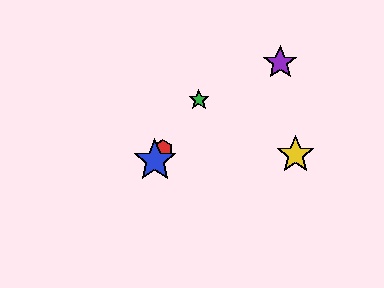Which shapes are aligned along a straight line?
The red hexagon, the blue star, the green star are aligned along a straight line.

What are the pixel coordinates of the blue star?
The blue star is at (155, 161).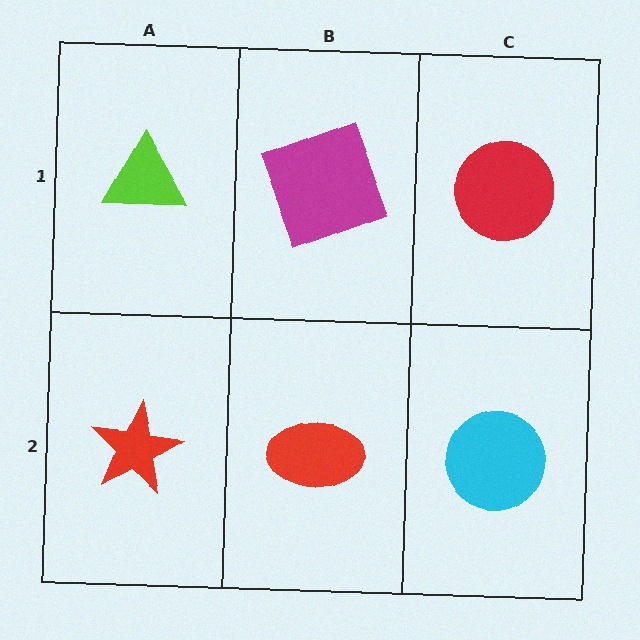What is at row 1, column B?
A magenta square.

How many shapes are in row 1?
3 shapes.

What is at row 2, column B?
A red ellipse.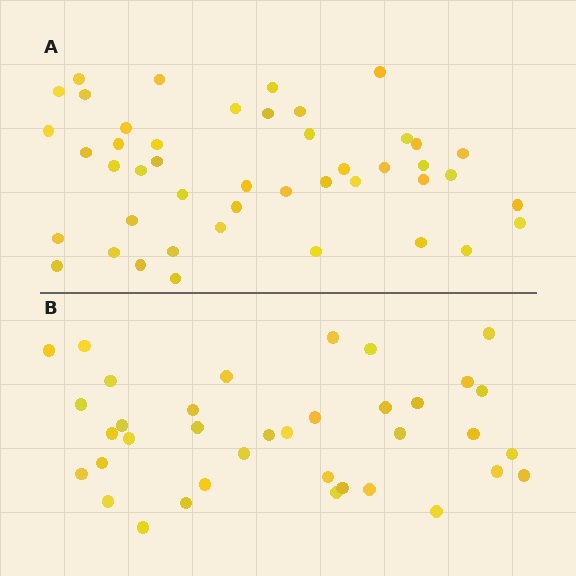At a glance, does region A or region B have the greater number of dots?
Region A (the top region) has more dots.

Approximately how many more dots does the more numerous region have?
Region A has roughly 8 or so more dots than region B.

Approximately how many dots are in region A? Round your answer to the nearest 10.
About 40 dots. (The exact count is 45, which rounds to 40.)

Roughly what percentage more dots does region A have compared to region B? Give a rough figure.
About 20% more.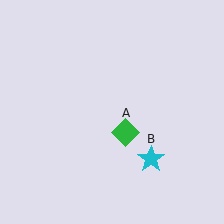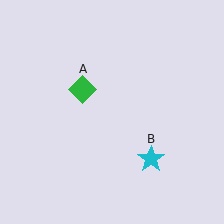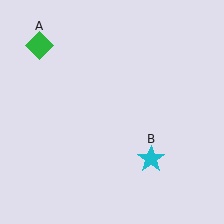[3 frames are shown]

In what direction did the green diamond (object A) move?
The green diamond (object A) moved up and to the left.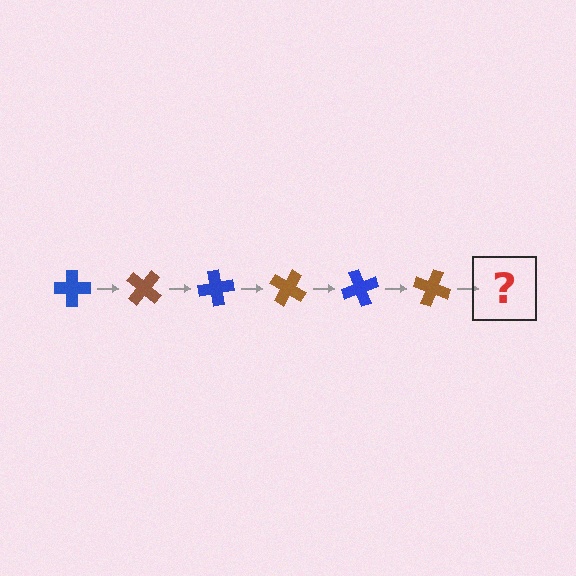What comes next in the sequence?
The next element should be a blue cross, rotated 240 degrees from the start.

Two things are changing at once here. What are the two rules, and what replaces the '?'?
The two rules are that it rotates 40 degrees each step and the color cycles through blue and brown. The '?' should be a blue cross, rotated 240 degrees from the start.